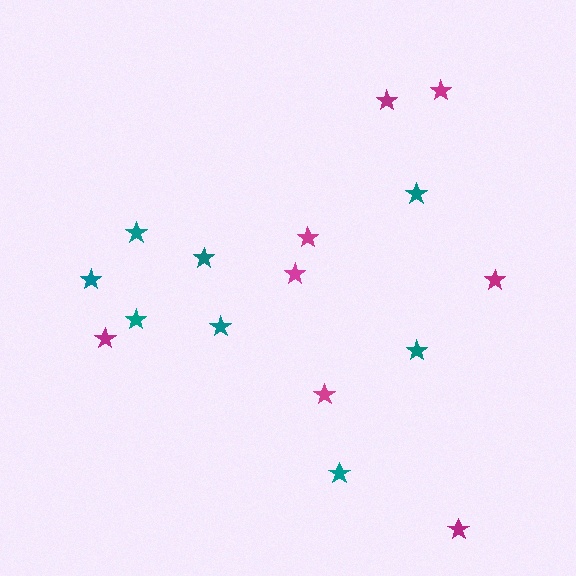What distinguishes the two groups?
There are 2 groups: one group of teal stars (8) and one group of magenta stars (8).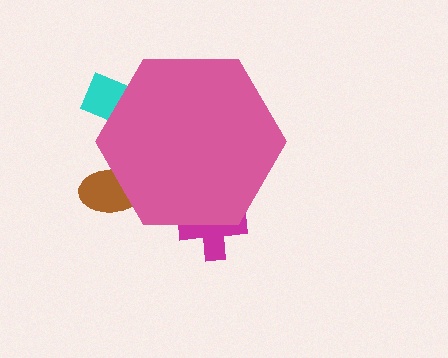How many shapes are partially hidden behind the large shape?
3 shapes are partially hidden.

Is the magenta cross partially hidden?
Yes, the magenta cross is partially hidden behind the pink hexagon.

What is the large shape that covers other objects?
A pink hexagon.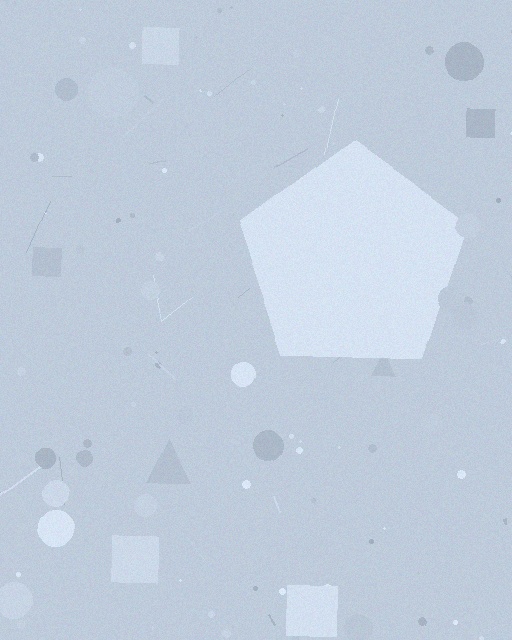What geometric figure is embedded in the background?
A pentagon is embedded in the background.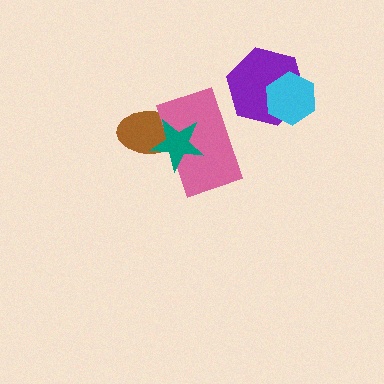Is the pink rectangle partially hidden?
Yes, it is partially covered by another shape.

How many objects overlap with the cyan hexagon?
1 object overlaps with the cyan hexagon.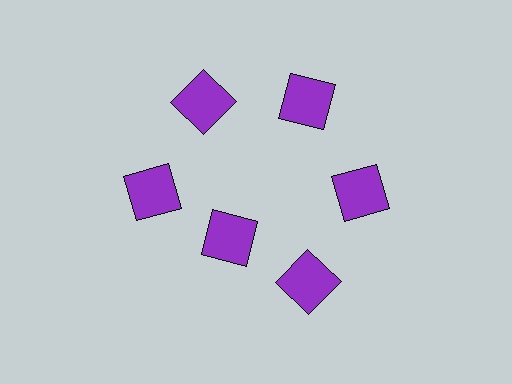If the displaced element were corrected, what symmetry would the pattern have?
It would have 6-fold rotational symmetry — the pattern would map onto itself every 60 degrees.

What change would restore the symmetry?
The symmetry would be restored by moving it outward, back onto the ring so that all 6 squares sit at equal angles and equal distance from the center.